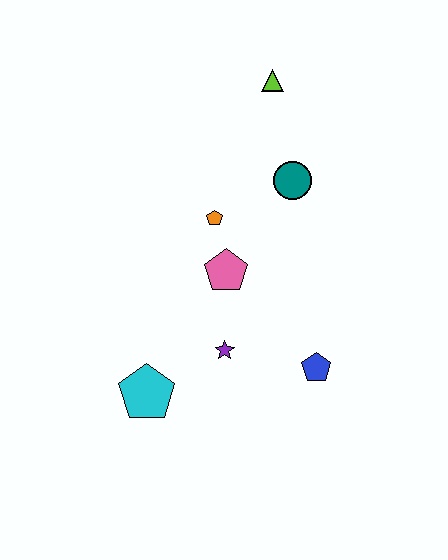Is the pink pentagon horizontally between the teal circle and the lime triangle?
No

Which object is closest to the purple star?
The pink pentagon is closest to the purple star.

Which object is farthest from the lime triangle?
The cyan pentagon is farthest from the lime triangle.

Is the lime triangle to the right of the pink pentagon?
Yes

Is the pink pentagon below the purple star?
No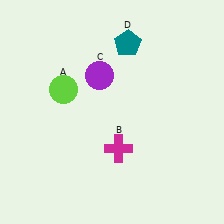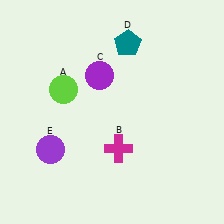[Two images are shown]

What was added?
A purple circle (E) was added in Image 2.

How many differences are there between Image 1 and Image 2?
There is 1 difference between the two images.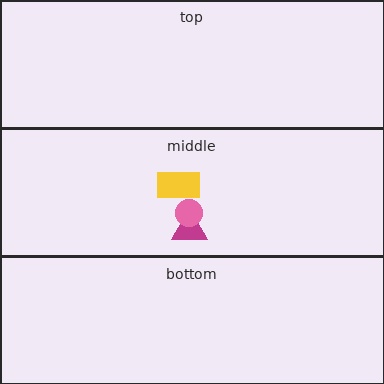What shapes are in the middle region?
The magenta triangle, the pink circle, the yellow rectangle.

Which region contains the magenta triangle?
The middle region.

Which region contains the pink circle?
The middle region.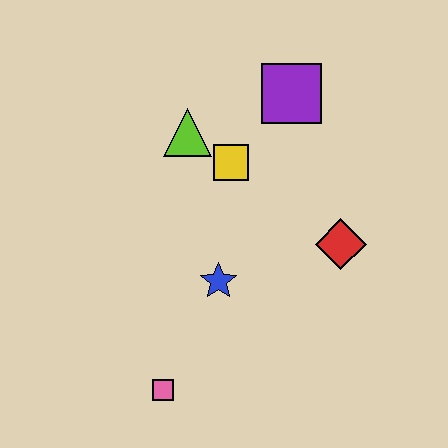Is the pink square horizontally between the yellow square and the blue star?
No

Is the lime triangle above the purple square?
No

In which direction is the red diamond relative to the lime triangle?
The red diamond is to the right of the lime triangle.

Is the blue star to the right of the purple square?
No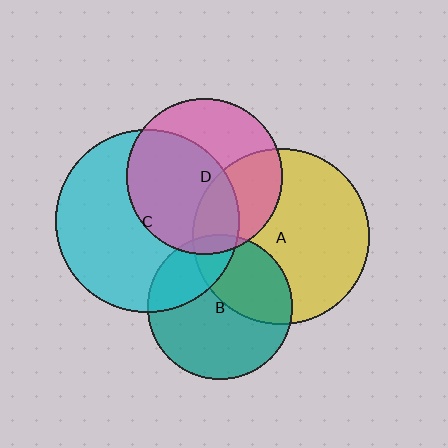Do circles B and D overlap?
Yes.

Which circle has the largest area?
Circle C (cyan).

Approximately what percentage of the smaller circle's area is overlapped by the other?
Approximately 5%.